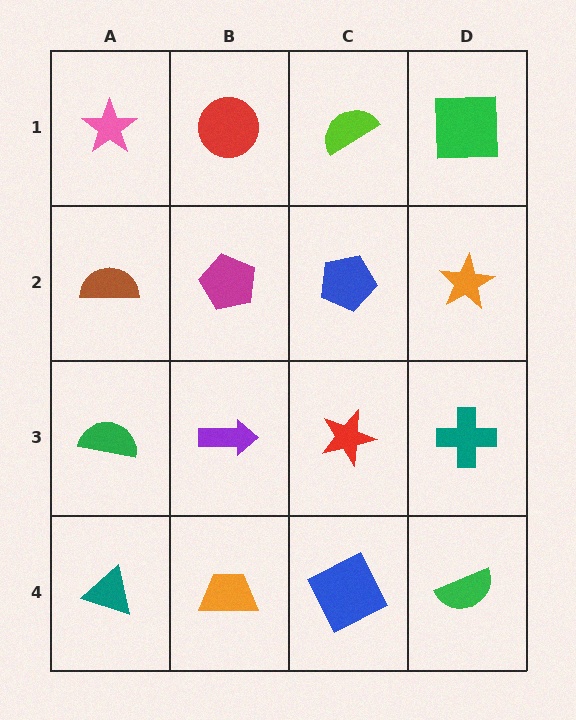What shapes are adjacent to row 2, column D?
A green square (row 1, column D), a teal cross (row 3, column D), a blue pentagon (row 2, column C).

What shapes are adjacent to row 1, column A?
A brown semicircle (row 2, column A), a red circle (row 1, column B).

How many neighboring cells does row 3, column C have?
4.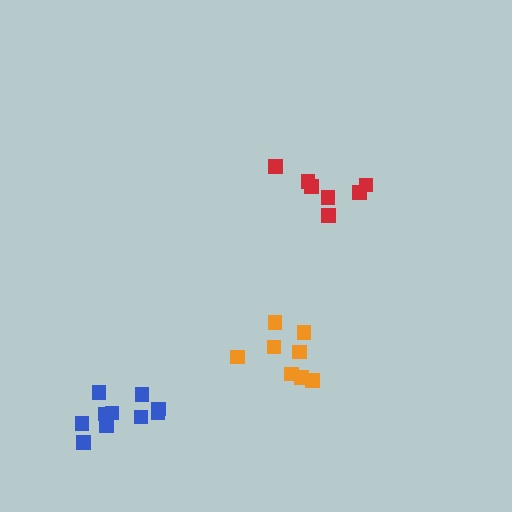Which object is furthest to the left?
The blue cluster is leftmost.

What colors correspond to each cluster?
The clusters are colored: red, orange, blue.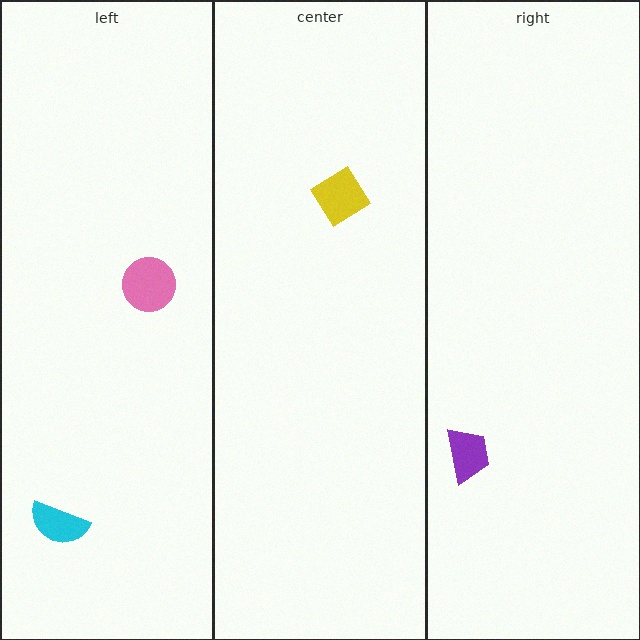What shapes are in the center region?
The yellow diamond.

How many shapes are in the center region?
1.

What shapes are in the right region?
The purple trapezoid.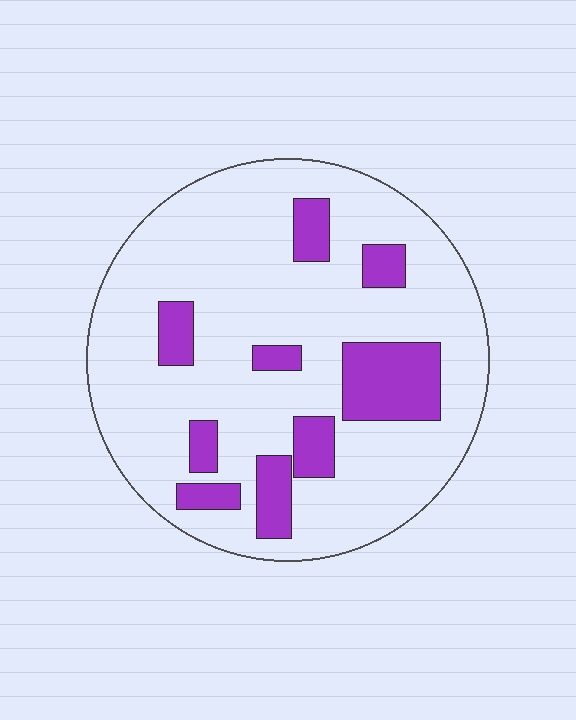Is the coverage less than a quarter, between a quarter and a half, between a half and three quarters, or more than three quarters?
Less than a quarter.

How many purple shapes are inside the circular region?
9.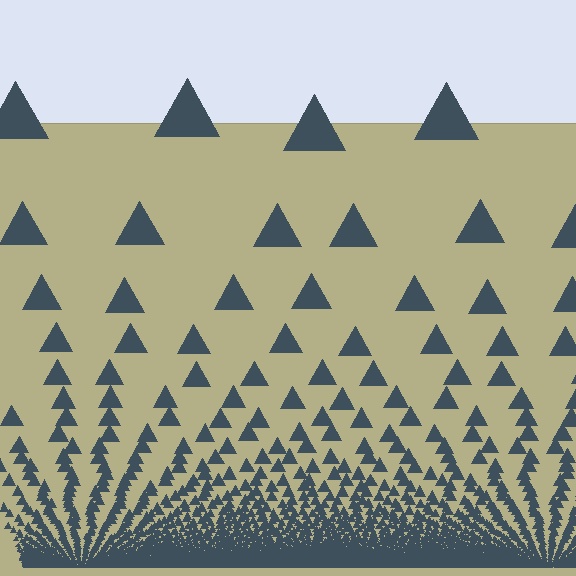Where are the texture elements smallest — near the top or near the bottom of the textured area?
Near the bottom.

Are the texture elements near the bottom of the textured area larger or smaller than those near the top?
Smaller. The gradient is inverted — elements near the bottom are smaller and denser.